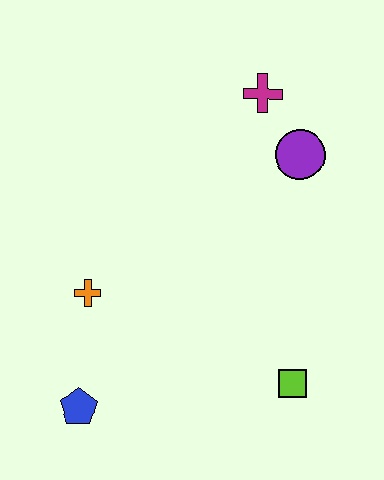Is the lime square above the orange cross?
No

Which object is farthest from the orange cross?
The magenta cross is farthest from the orange cross.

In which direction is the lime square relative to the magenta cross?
The lime square is below the magenta cross.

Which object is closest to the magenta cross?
The purple circle is closest to the magenta cross.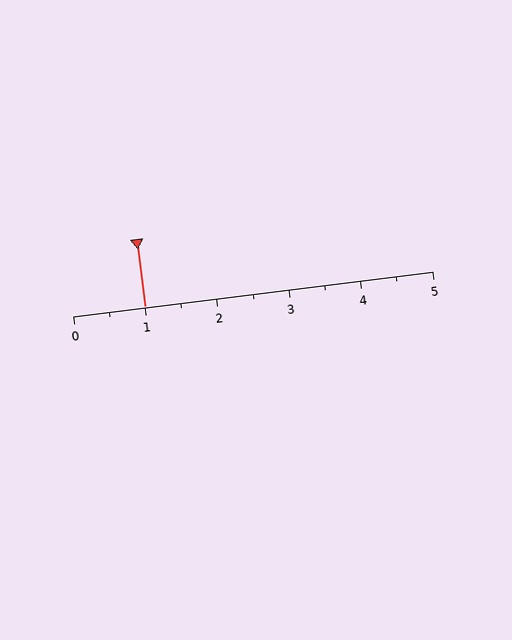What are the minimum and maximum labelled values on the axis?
The axis runs from 0 to 5.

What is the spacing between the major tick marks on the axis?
The major ticks are spaced 1 apart.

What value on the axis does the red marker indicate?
The marker indicates approximately 1.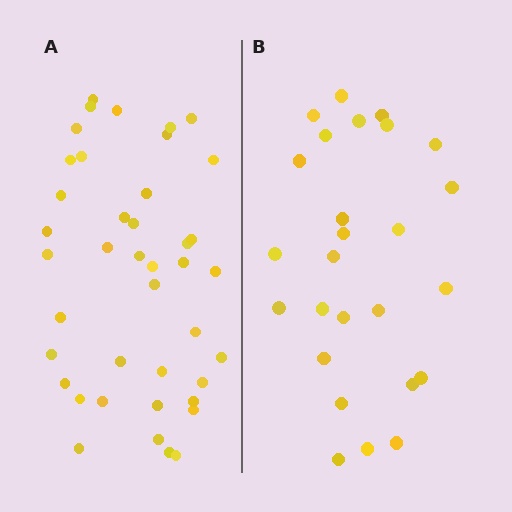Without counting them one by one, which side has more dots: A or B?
Region A (the left region) has more dots.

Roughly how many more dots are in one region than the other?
Region A has approximately 15 more dots than region B.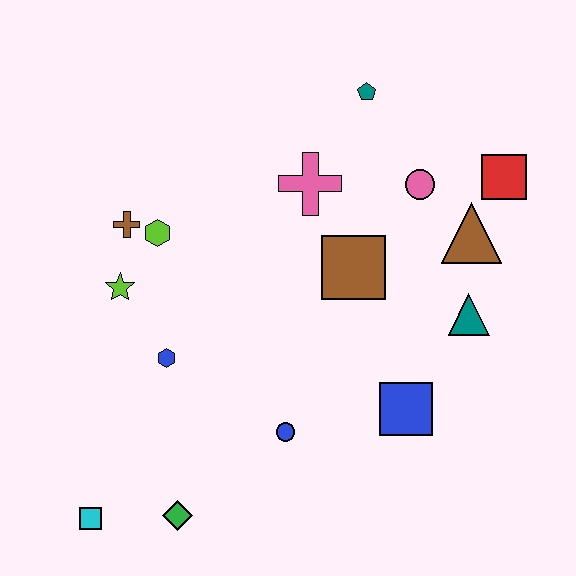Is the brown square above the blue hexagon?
Yes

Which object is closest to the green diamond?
The cyan square is closest to the green diamond.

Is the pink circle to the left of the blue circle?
No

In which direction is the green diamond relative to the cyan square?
The green diamond is to the right of the cyan square.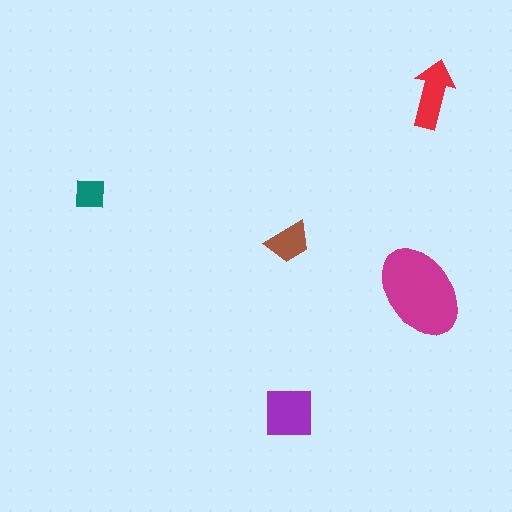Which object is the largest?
The magenta ellipse.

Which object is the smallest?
The teal square.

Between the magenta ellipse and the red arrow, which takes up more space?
The magenta ellipse.